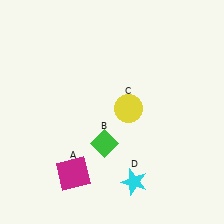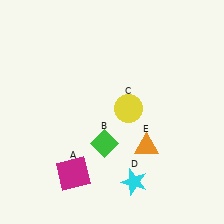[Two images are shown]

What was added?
An orange triangle (E) was added in Image 2.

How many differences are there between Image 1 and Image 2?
There is 1 difference between the two images.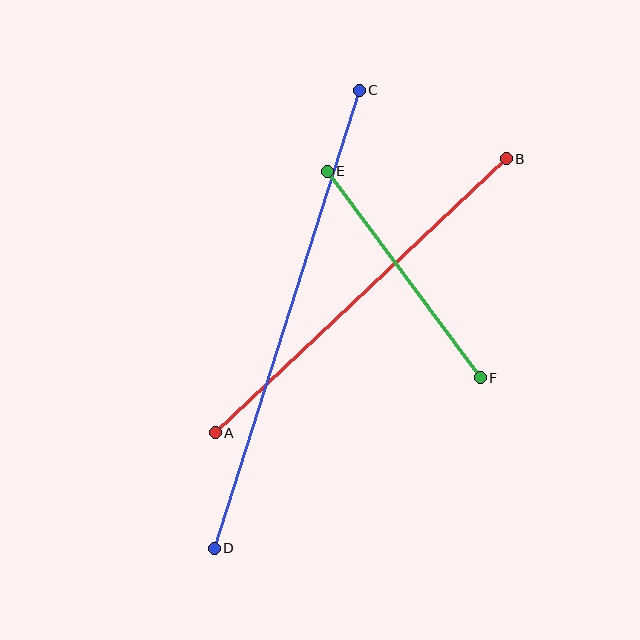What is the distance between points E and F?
The distance is approximately 257 pixels.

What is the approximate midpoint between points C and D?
The midpoint is at approximately (287, 319) pixels.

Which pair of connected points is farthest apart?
Points C and D are farthest apart.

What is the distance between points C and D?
The distance is approximately 480 pixels.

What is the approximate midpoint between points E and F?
The midpoint is at approximately (404, 274) pixels.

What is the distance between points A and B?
The distance is approximately 400 pixels.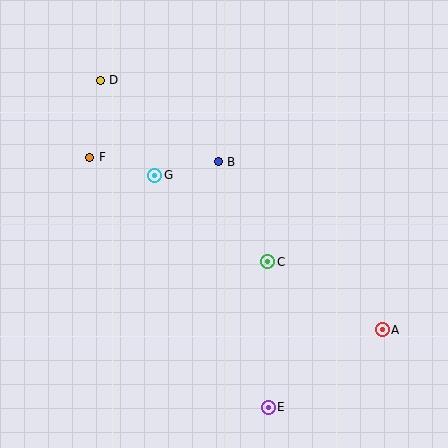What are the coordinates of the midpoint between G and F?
The midpoint between G and F is at (122, 166).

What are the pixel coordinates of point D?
Point D is at (100, 80).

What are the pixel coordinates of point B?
Point B is at (218, 162).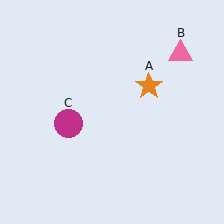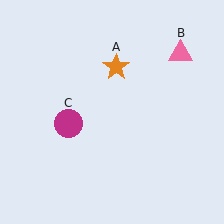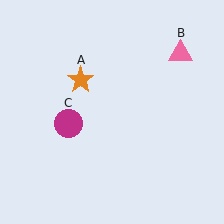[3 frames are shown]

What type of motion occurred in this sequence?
The orange star (object A) rotated counterclockwise around the center of the scene.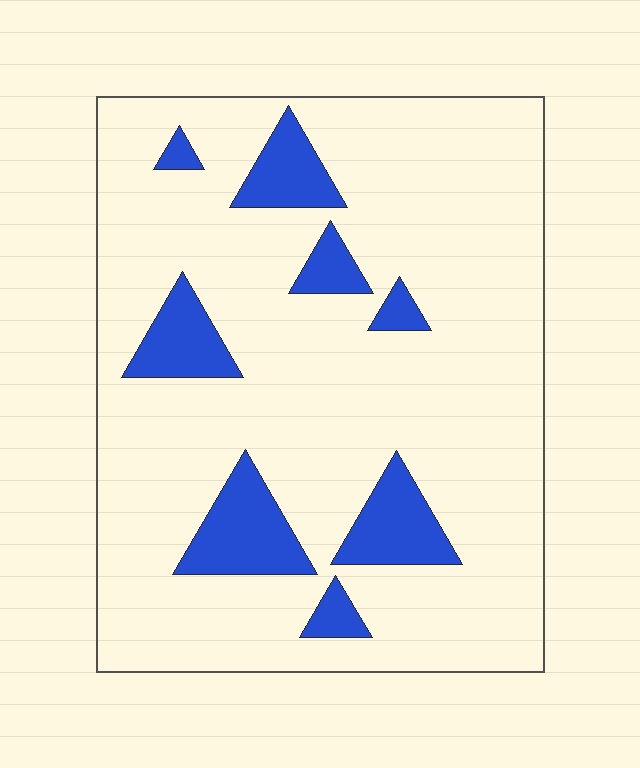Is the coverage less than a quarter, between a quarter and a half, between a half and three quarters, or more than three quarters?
Less than a quarter.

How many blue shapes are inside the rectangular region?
8.